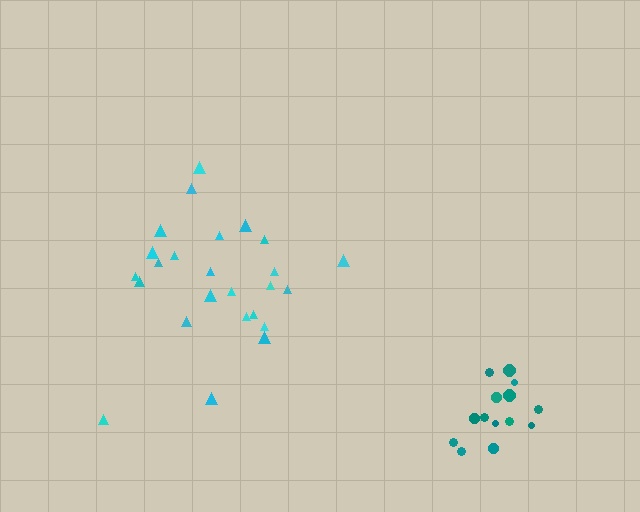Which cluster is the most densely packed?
Teal.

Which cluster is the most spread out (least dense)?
Cyan.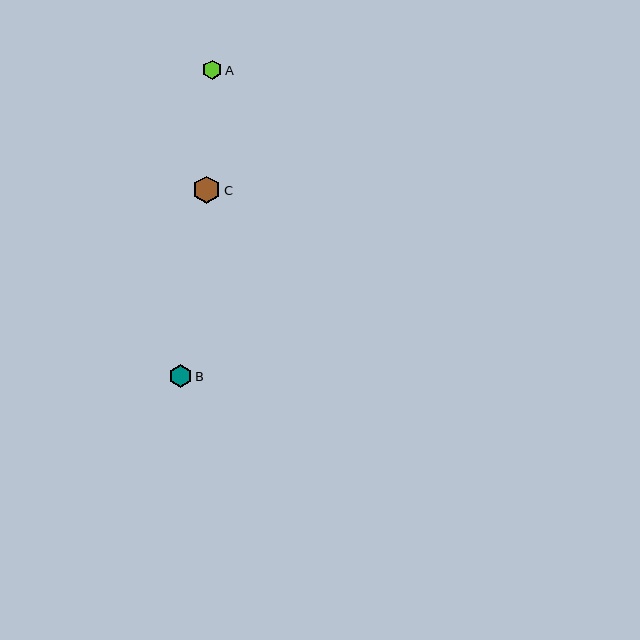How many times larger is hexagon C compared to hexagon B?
Hexagon C is approximately 1.2 times the size of hexagon B.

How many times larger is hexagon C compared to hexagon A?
Hexagon C is approximately 1.4 times the size of hexagon A.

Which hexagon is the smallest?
Hexagon A is the smallest with a size of approximately 19 pixels.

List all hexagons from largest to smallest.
From largest to smallest: C, B, A.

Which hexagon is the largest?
Hexagon C is the largest with a size of approximately 28 pixels.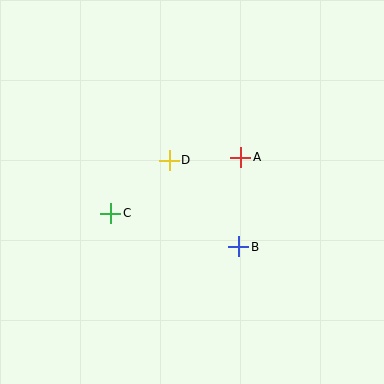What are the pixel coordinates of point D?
Point D is at (169, 160).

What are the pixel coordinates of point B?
Point B is at (239, 247).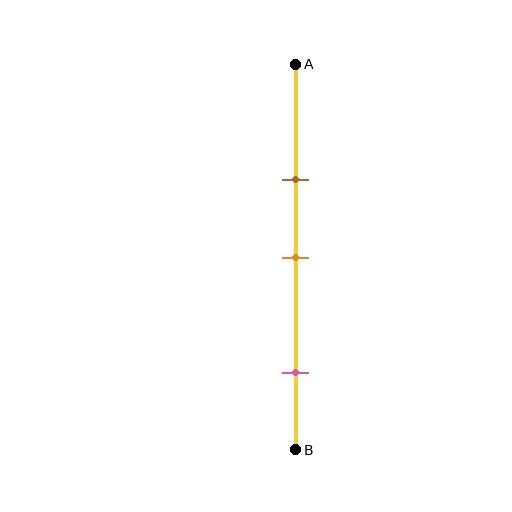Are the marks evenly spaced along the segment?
No, the marks are not evenly spaced.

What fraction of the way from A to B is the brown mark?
The brown mark is approximately 30% (0.3) of the way from A to B.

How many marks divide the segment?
There are 3 marks dividing the segment.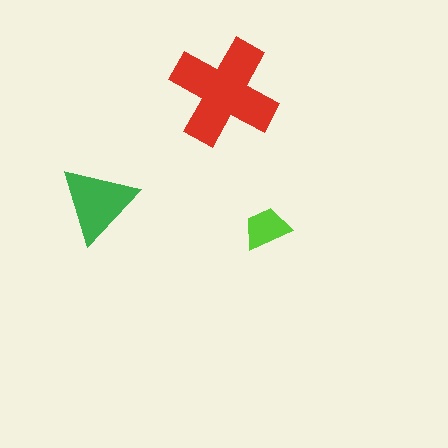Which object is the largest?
The red cross.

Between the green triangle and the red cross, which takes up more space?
The red cross.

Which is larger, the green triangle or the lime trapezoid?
The green triangle.